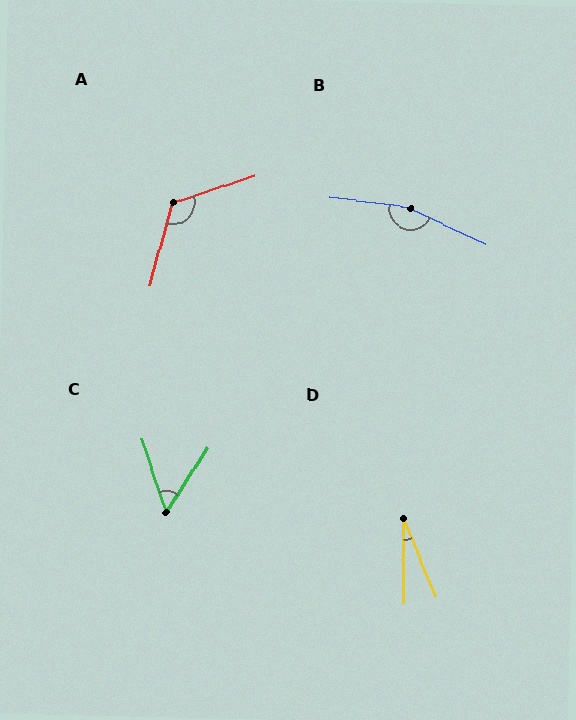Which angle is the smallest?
D, at approximately 22 degrees.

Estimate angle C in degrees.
Approximately 51 degrees.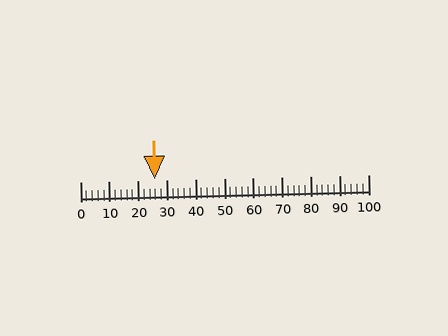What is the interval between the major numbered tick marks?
The major tick marks are spaced 10 units apart.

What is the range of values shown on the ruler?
The ruler shows values from 0 to 100.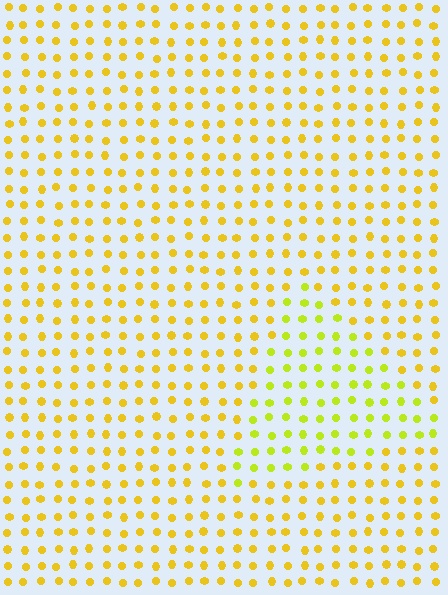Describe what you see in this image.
The image is filled with small yellow elements in a uniform arrangement. A triangle-shaped region is visible where the elements are tinted to a slightly different hue, forming a subtle color boundary.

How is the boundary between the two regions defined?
The boundary is defined purely by a slight shift in hue (about 26 degrees). Spacing, size, and orientation are identical on both sides.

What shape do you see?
I see a triangle.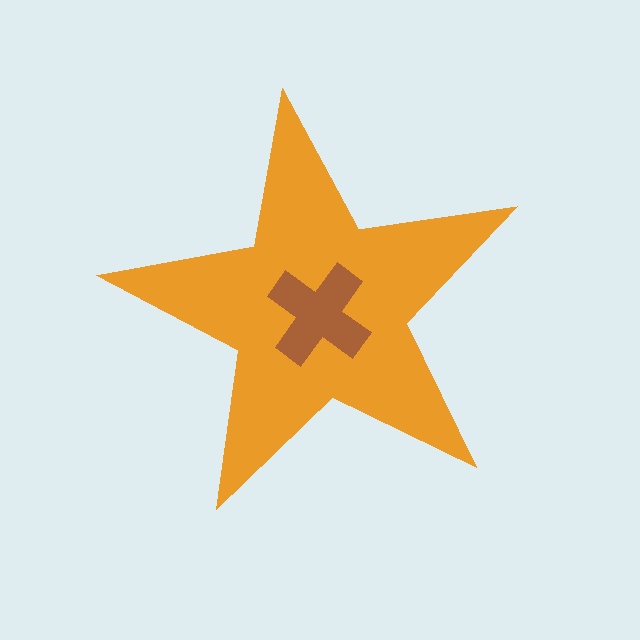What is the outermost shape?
The orange star.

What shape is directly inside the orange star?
The brown cross.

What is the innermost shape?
The brown cross.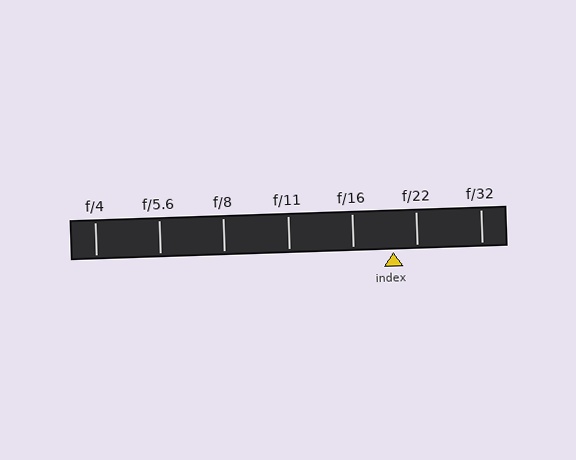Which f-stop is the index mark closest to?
The index mark is closest to f/22.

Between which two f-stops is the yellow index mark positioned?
The index mark is between f/16 and f/22.